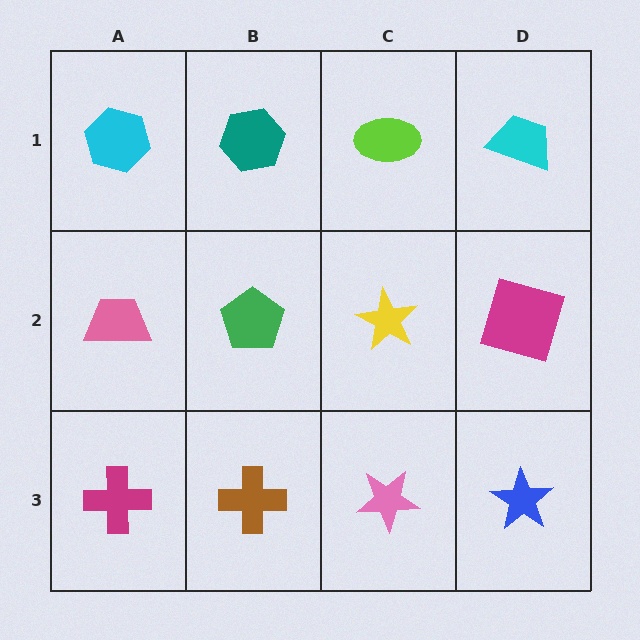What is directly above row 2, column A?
A cyan hexagon.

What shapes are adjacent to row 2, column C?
A lime ellipse (row 1, column C), a pink star (row 3, column C), a green pentagon (row 2, column B), a magenta square (row 2, column D).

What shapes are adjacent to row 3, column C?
A yellow star (row 2, column C), a brown cross (row 3, column B), a blue star (row 3, column D).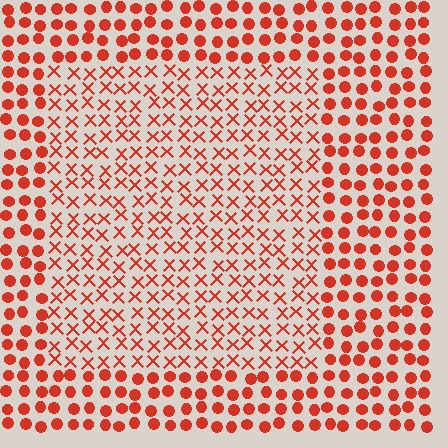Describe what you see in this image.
The image is filled with small red elements arranged in a uniform grid. A rectangle-shaped region contains X marks, while the surrounding area contains circles. The boundary is defined purely by the change in element shape.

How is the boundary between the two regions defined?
The boundary is defined by a change in element shape: X marks inside vs. circles outside. All elements share the same color and spacing.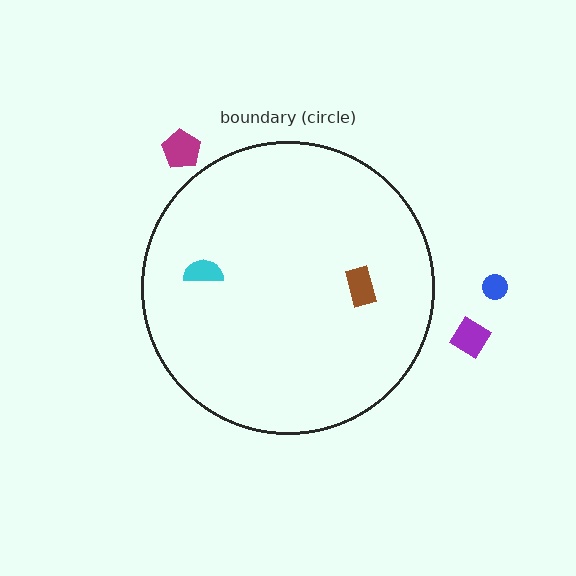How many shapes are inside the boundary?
2 inside, 3 outside.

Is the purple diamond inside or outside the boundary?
Outside.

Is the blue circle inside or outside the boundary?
Outside.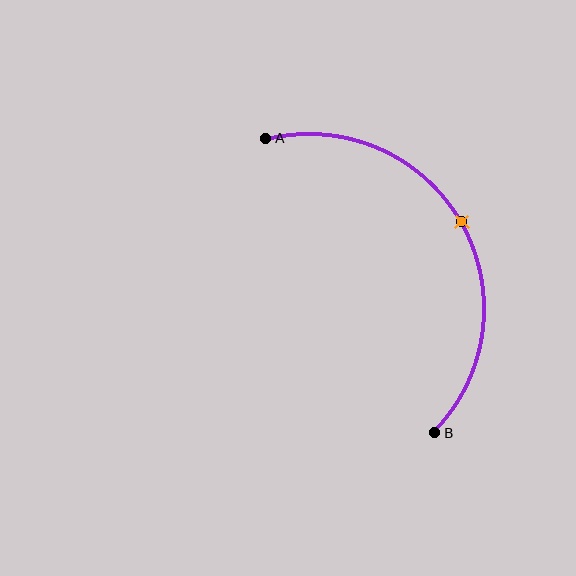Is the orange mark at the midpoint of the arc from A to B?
Yes. The orange mark lies on the arc at equal arc-length from both A and B — it is the arc midpoint.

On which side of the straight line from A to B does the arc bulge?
The arc bulges to the right of the straight line connecting A and B.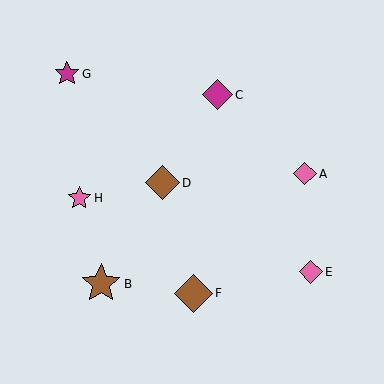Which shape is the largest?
The brown star (labeled B) is the largest.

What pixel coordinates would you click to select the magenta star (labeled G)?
Click at (67, 74) to select the magenta star G.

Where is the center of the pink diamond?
The center of the pink diamond is at (305, 174).